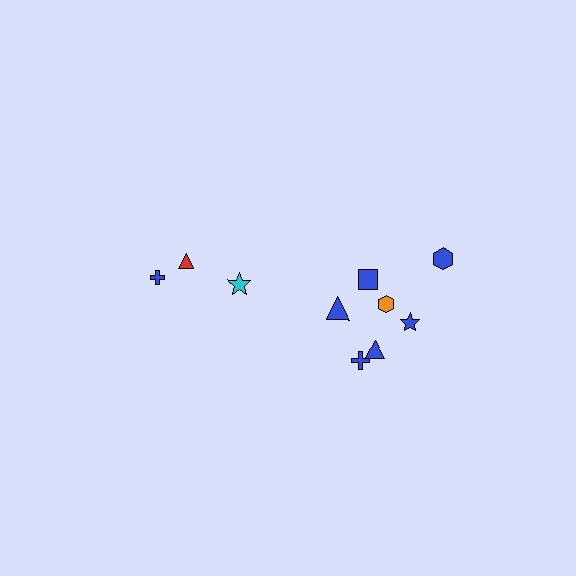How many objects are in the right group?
There are 7 objects.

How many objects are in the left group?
There are 3 objects.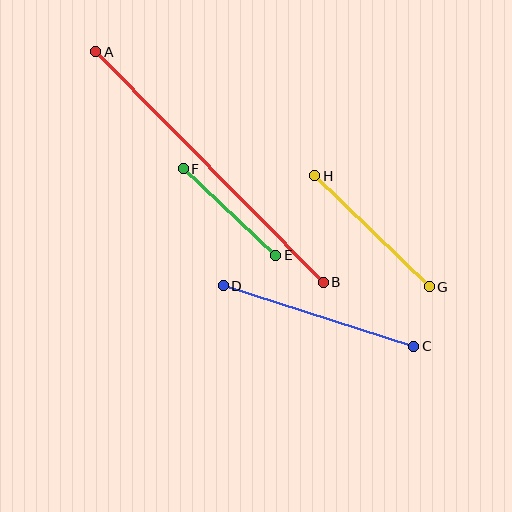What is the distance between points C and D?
The distance is approximately 200 pixels.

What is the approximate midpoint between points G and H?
The midpoint is at approximately (372, 231) pixels.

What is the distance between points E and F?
The distance is approximately 127 pixels.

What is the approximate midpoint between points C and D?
The midpoint is at approximately (318, 316) pixels.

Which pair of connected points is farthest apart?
Points A and B are farthest apart.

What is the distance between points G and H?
The distance is approximately 160 pixels.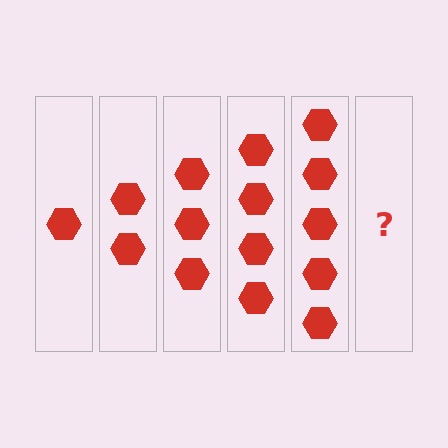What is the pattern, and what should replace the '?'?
The pattern is that each step adds one more hexagon. The '?' should be 6 hexagons.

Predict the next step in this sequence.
The next step is 6 hexagons.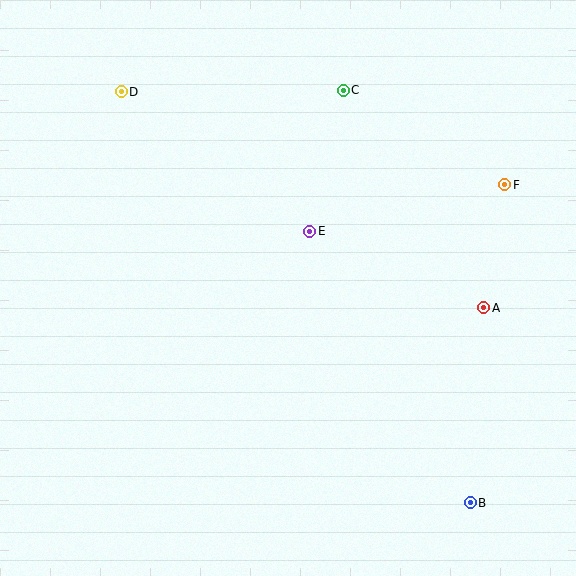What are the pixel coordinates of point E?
Point E is at (310, 231).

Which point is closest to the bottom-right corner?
Point B is closest to the bottom-right corner.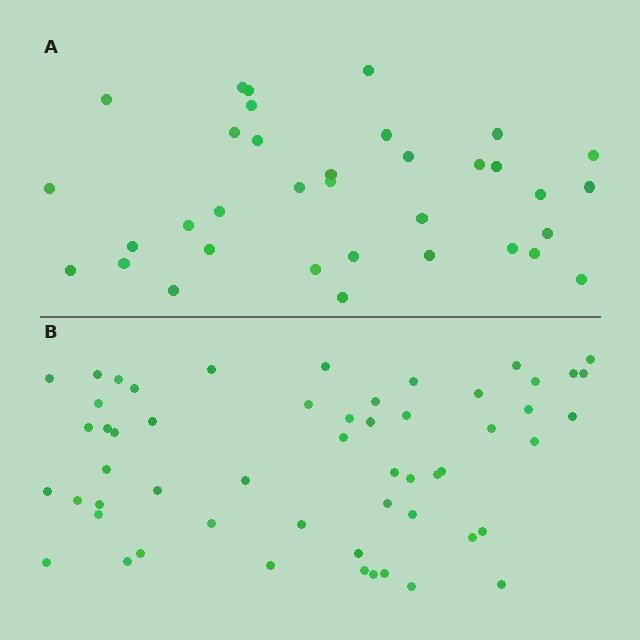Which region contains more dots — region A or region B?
Region B (the bottom region) has more dots.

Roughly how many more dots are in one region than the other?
Region B has approximately 20 more dots than region A.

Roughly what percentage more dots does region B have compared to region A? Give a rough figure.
About 55% more.